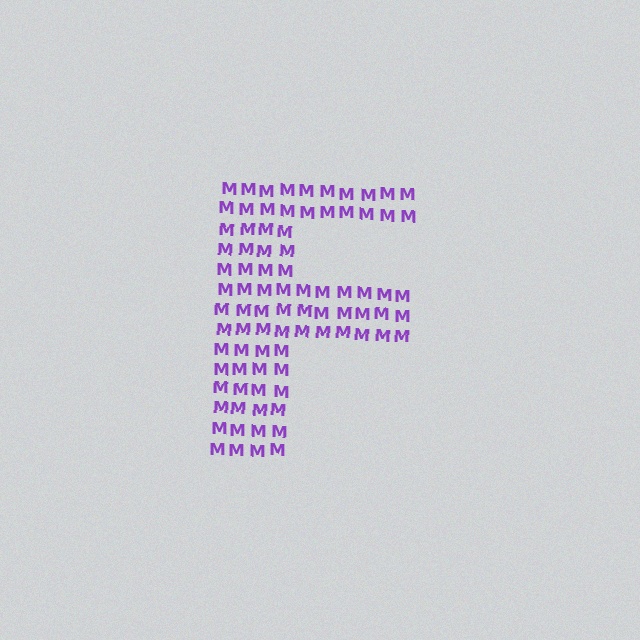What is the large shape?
The large shape is the letter F.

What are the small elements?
The small elements are letter M's.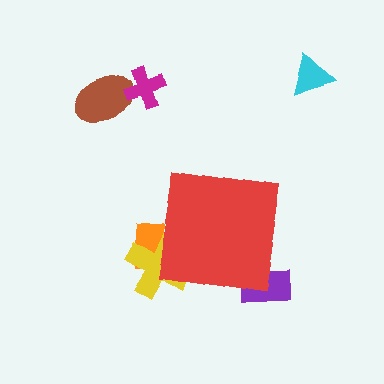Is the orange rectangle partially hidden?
Yes, the orange rectangle is partially hidden behind the red square.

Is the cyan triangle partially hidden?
No, the cyan triangle is fully visible.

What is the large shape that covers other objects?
A red square.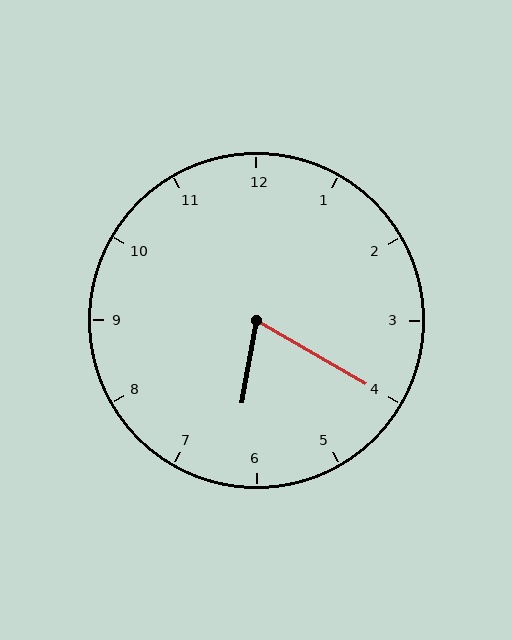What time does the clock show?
6:20.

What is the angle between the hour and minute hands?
Approximately 70 degrees.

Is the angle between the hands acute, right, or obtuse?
It is acute.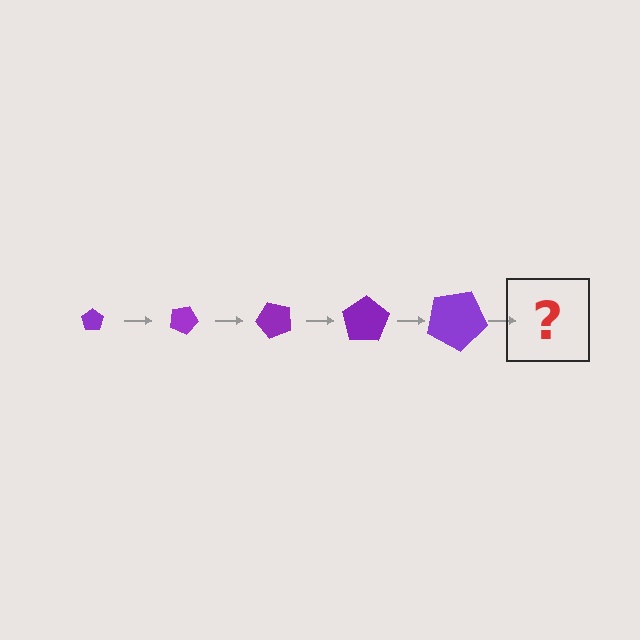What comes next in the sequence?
The next element should be a pentagon, larger than the previous one and rotated 125 degrees from the start.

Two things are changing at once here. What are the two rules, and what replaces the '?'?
The two rules are that the pentagon grows larger each step and it rotates 25 degrees each step. The '?' should be a pentagon, larger than the previous one and rotated 125 degrees from the start.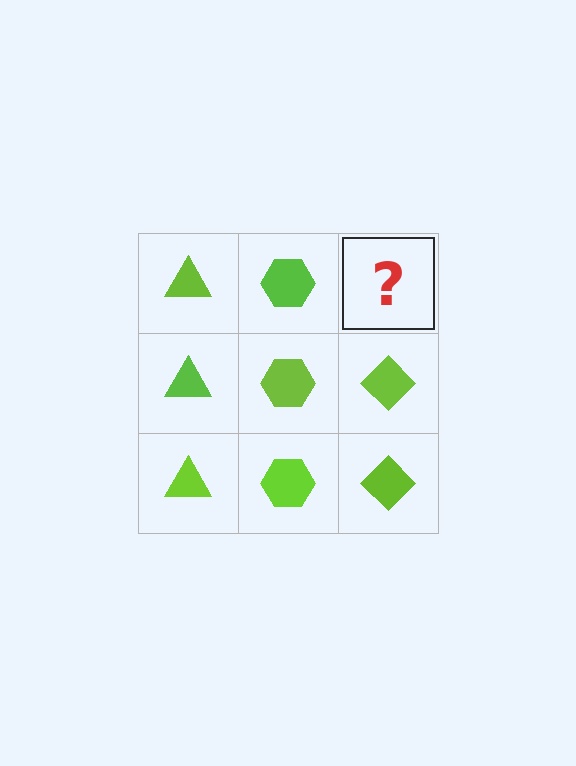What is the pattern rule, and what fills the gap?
The rule is that each column has a consistent shape. The gap should be filled with a lime diamond.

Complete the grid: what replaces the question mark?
The question mark should be replaced with a lime diamond.